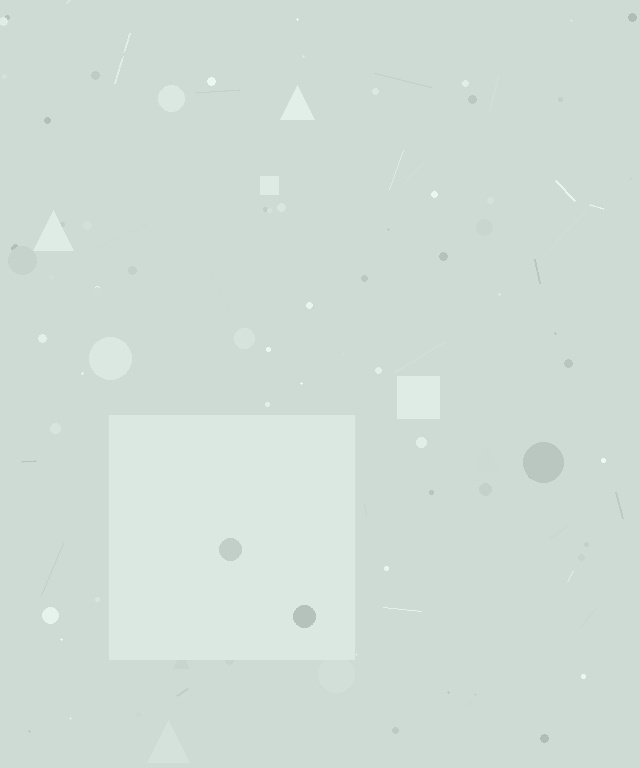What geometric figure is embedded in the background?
A square is embedded in the background.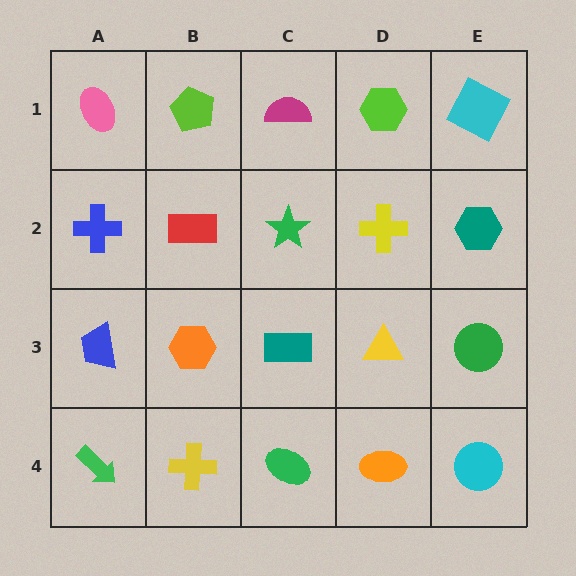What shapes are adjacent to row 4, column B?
An orange hexagon (row 3, column B), a green arrow (row 4, column A), a green ellipse (row 4, column C).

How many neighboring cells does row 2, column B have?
4.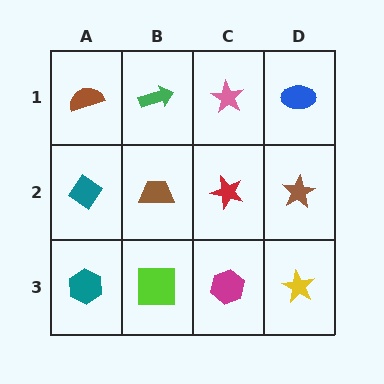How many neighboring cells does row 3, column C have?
3.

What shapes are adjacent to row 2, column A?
A brown semicircle (row 1, column A), a teal hexagon (row 3, column A), a brown trapezoid (row 2, column B).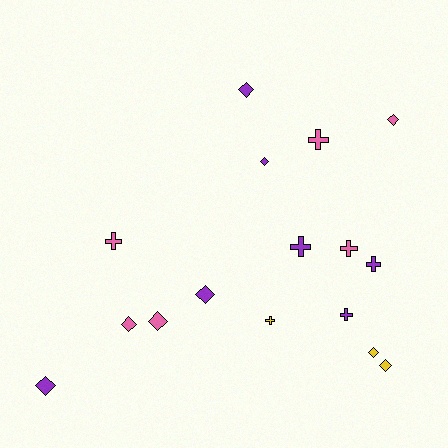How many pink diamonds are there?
There are 3 pink diamonds.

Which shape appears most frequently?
Diamond, with 9 objects.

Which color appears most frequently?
Purple, with 7 objects.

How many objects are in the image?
There are 16 objects.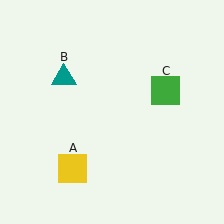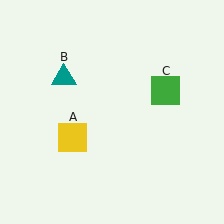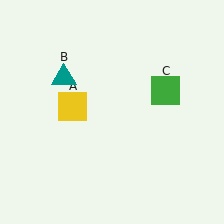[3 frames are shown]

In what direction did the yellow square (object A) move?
The yellow square (object A) moved up.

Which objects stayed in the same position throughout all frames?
Teal triangle (object B) and green square (object C) remained stationary.